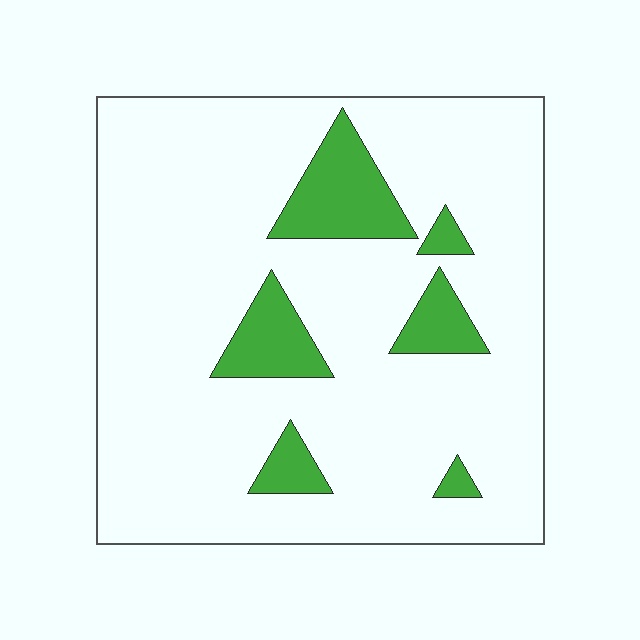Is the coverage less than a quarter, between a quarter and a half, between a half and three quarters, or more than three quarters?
Less than a quarter.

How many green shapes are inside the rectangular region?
6.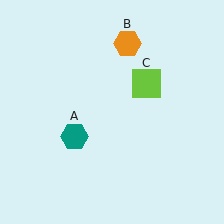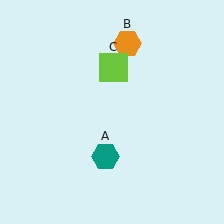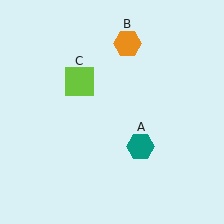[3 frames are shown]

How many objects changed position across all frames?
2 objects changed position: teal hexagon (object A), lime square (object C).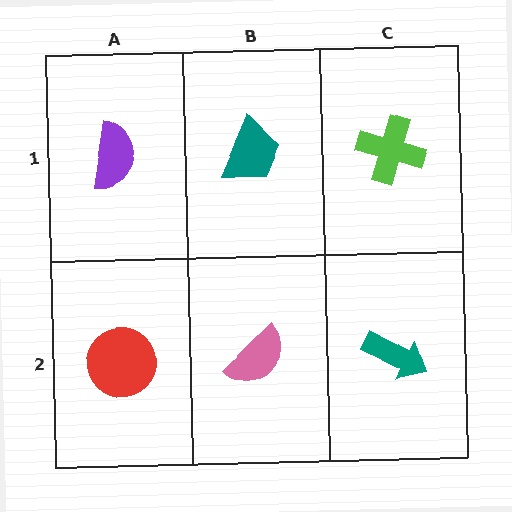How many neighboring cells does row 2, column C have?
2.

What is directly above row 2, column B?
A teal trapezoid.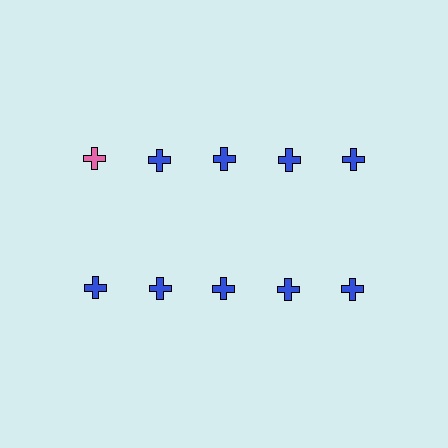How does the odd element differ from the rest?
It has a different color: pink instead of blue.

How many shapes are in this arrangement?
There are 10 shapes arranged in a grid pattern.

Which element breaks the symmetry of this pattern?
The pink cross in the top row, leftmost column breaks the symmetry. All other shapes are blue crosses.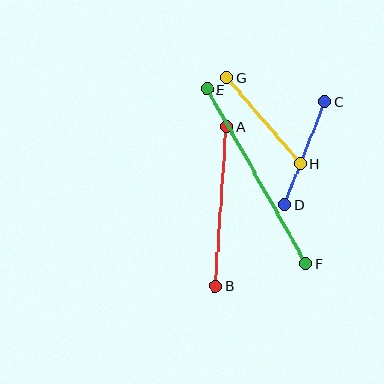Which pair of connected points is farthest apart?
Points E and F are farthest apart.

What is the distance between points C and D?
The distance is approximately 111 pixels.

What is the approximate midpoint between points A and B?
The midpoint is at approximately (221, 206) pixels.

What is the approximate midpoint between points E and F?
The midpoint is at approximately (257, 176) pixels.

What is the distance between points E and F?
The distance is approximately 201 pixels.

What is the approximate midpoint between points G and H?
The midpoint is at approximately (263, 120) pixels.